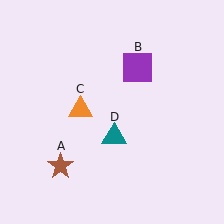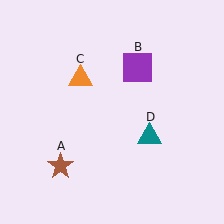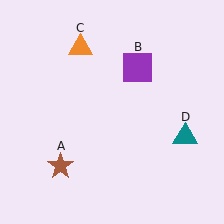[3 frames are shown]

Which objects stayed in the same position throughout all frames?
Brown star (object A) and purple square (object B) remained stationary.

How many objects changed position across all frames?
2 objects changed position: orange triangle (object C), teal triangle (object D).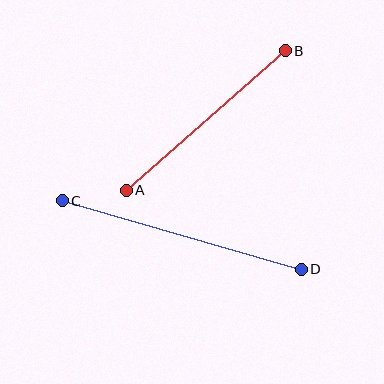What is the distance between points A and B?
The distance is approximately 211 pixels.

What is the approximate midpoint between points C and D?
The midpoint is at approximately (182, 235) pixels.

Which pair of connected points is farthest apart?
Points C and D are farthest apart.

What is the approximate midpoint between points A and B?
The midpoint is at approximately (206, 121) pixels.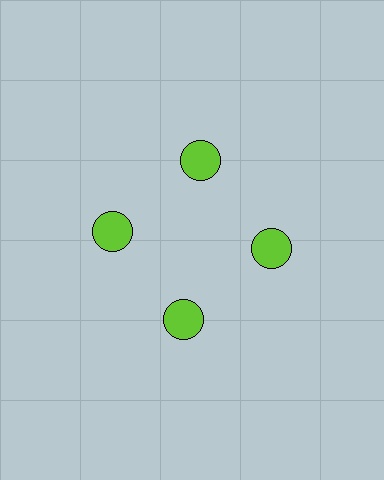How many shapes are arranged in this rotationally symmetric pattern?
There are 4 shapes, arranged in 4 groups of 1.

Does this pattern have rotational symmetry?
Yes, this pattern has 4-fold rotational symmetry. It looks the same after rotating 90 degrees around the center.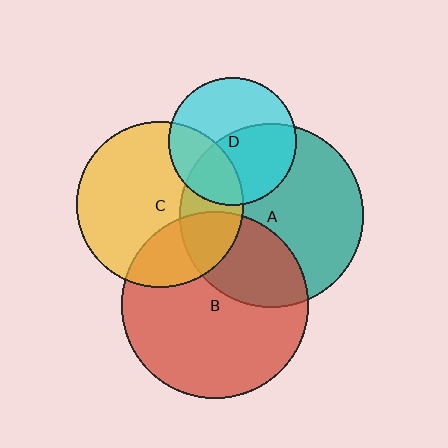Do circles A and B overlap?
Yes.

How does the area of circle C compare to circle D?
Approximately 1.7 times.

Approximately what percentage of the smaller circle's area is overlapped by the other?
Approximately 30%.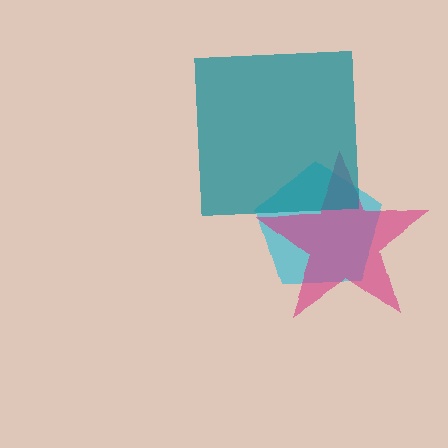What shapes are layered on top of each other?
The layered shapes are: a cyan pentagon, a magenta star, a teal square.